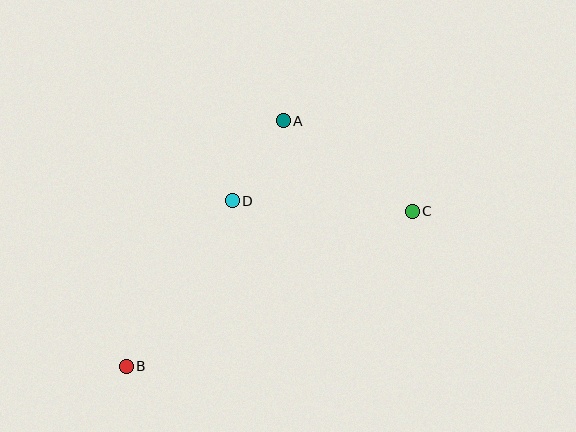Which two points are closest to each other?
Points A and D are closest to each other.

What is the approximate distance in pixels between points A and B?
The distance between A and B is approximately 291 pixels.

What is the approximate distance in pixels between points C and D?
The distance between C and D is approximately 180 pixels.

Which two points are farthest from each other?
Points B and C are farthest from each other.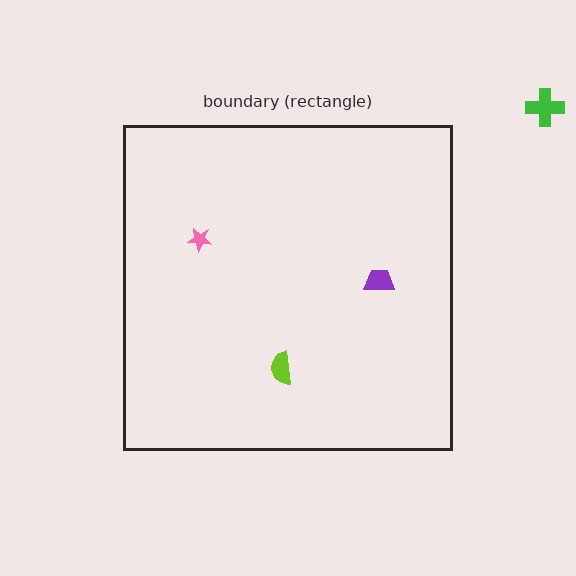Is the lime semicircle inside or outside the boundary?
Inside.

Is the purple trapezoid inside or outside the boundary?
Inside.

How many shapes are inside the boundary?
3 inside, 1 outside.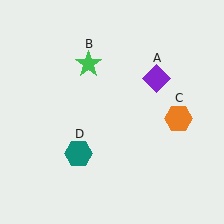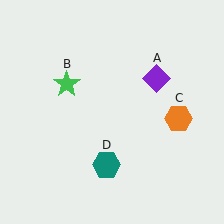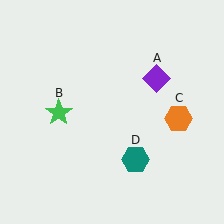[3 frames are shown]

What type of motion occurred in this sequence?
The green star (object B), teal hexagon (object D) rotated counterclockwise around the center of the scene.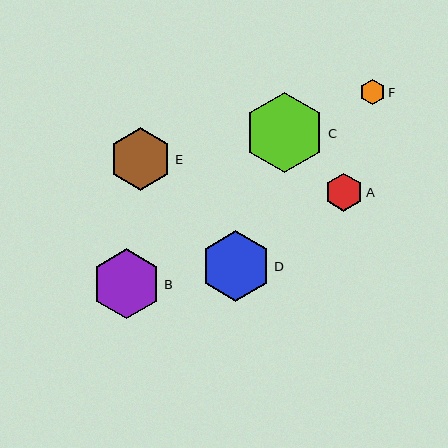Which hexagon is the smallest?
Hexagon F is the smallest with a size of approximately 25 pixels.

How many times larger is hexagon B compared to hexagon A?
Hexagon B is approximately 1.8 times the size of hexagon A.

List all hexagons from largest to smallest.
From largest to smallest: C, D, B, E, A, F.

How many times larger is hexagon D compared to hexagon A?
Hexagon D is approximately 1.8 times the size of hexagon A.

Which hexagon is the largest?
Hexagon C is the largest with a size of approximately 81 pixels.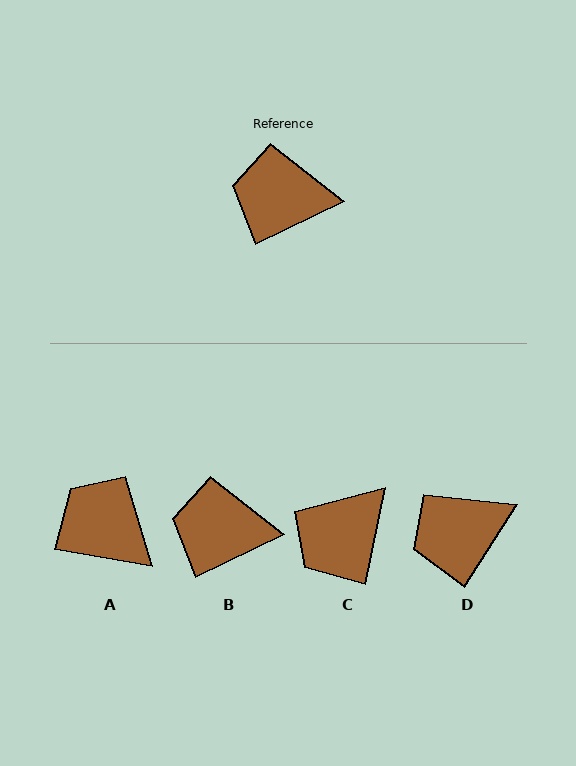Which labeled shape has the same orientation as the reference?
B.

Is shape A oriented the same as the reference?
No, it is off by about 36 degrees.